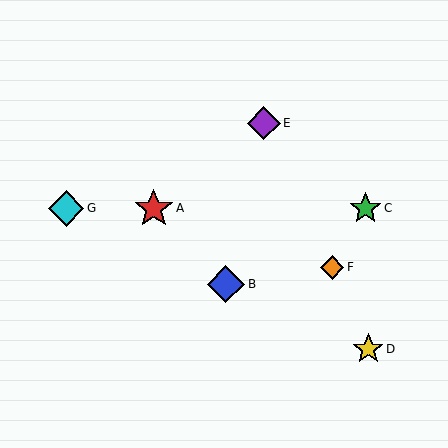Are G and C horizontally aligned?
Yes, both are at y≈208.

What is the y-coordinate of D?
Object D is at y≈349.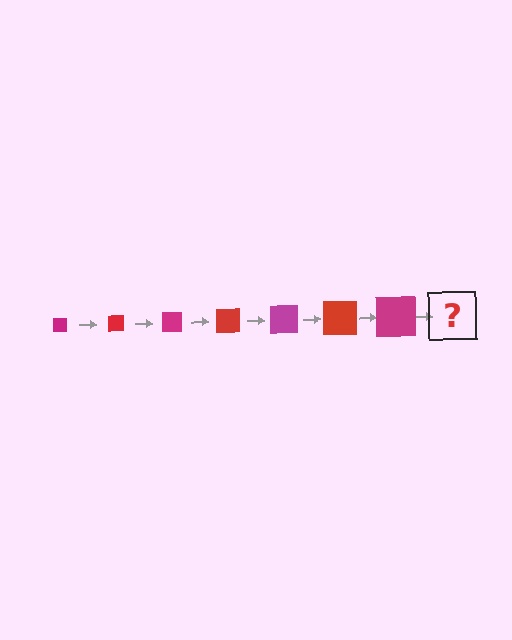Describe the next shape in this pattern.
It should be a red square, larger than the previous one.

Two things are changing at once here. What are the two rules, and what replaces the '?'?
The two rules are that the square grows larger each step and the color cycles through magenta and red. The '?' should be a red square, larger than the previous one.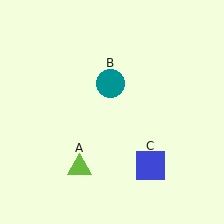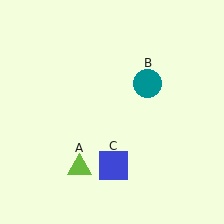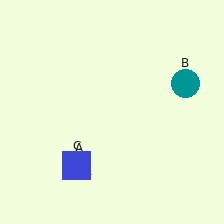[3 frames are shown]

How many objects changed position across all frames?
2 objects changed position: teal circle (object B), blue square (object C).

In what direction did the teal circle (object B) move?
The teal circle (object B) moved right.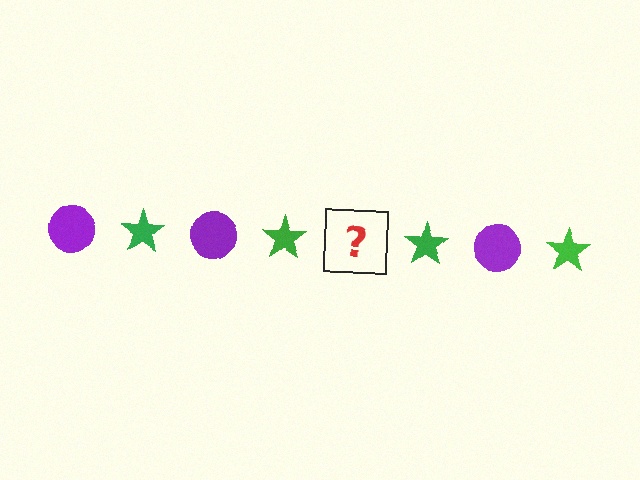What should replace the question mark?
The question mark should be replaced with a purple circle.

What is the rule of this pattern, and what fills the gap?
The rule is that the pattern alternates between purple circle and green star. The gap should be filled with a purple circle.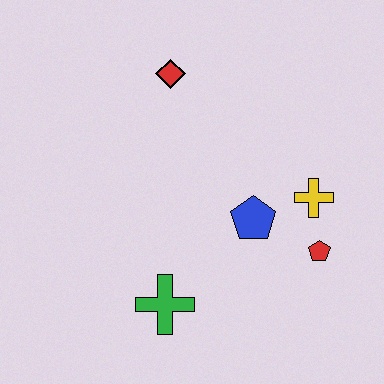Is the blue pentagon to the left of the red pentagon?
Yes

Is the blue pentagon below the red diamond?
Yes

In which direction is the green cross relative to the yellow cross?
The green cross is to the left of the yellow cross.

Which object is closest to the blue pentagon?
The yellow cross is closest to the blue pentagon.